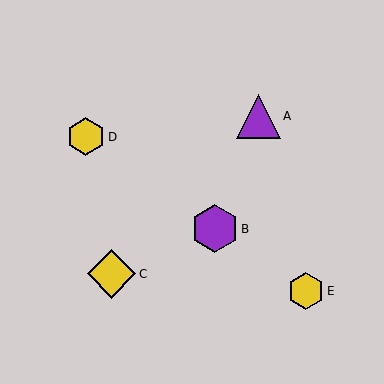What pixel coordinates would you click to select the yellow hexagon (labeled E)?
Click at (306, 291) to select the yellow hexagon E.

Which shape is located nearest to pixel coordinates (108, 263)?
The yellow diamond (labeled C) at (112, 274) is nearest to that location.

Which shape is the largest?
The yellow diamond (labeled C) is the largest.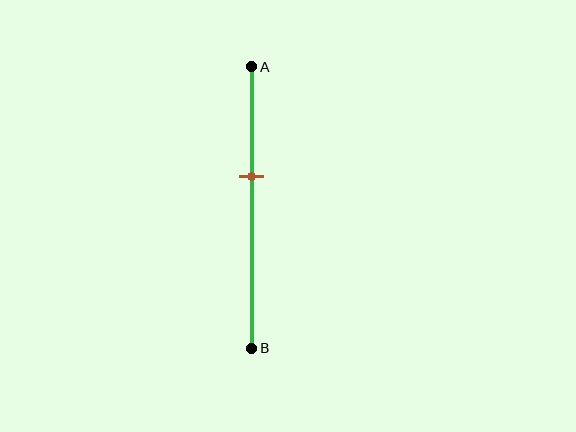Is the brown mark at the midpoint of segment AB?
No, the mark is at about 40% from A, not at the 50% midpoint.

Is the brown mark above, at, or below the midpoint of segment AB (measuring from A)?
The brown mark is above the midpoint of segment AB.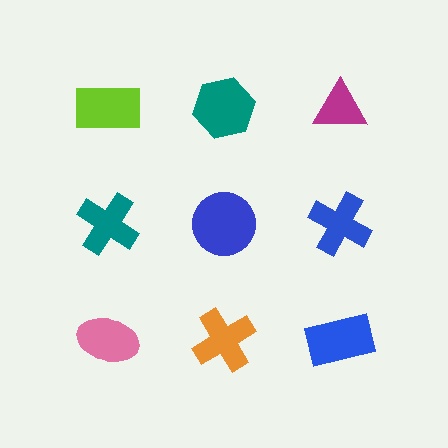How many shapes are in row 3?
3 shapes.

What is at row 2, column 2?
A blue circle.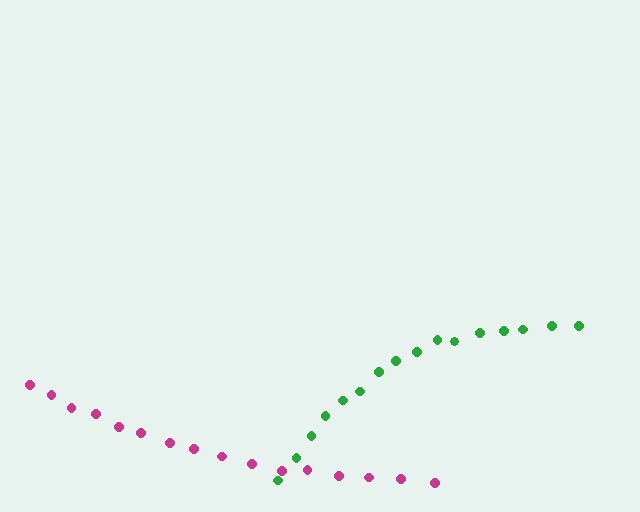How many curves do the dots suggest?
There are 2 distinct paths.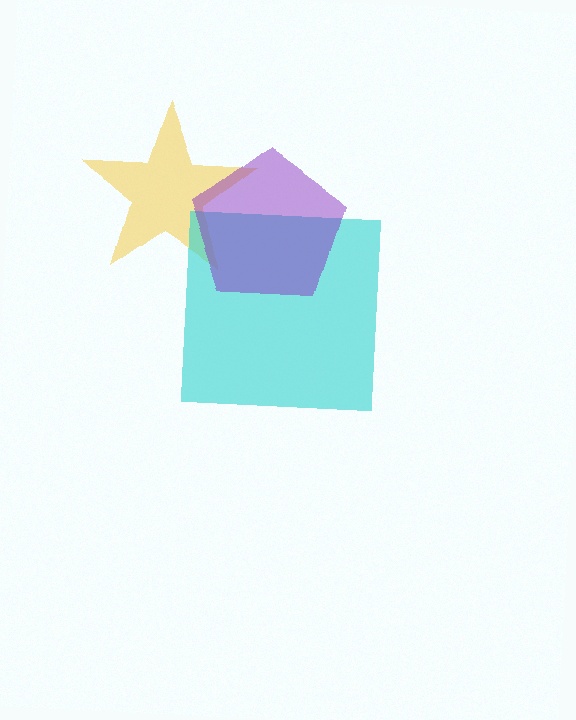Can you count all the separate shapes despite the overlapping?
Yes, there are 3 separate shapes.